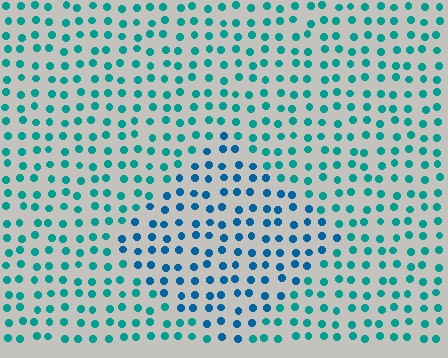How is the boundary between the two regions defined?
The boundary is defined purely by a slight shift in hue (about 28 degrees). Spacing, size, and orientation are identical on both sides.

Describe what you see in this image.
The image is filled with small teal elements in a uniform arrangement. A diamond-shaped region is visible where the elements are tinted to a slightly different hue, forming a subtle color boundary.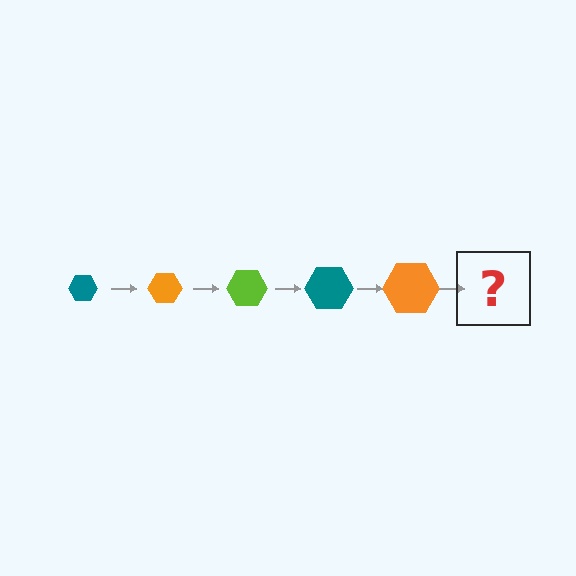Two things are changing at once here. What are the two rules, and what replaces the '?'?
The two rules are that the hexagon grows larger each step and the color cycles through teal, orange, and lime. The '?' should be a lime hexagon, larger than the previous one.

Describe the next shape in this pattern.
It should be a lime hexagon, larger than the previous one.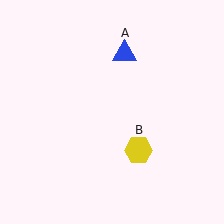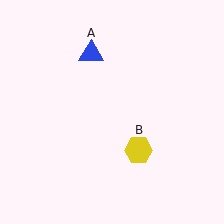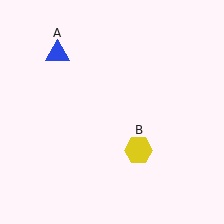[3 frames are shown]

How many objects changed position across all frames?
1 object changed position: blue triangle (object A).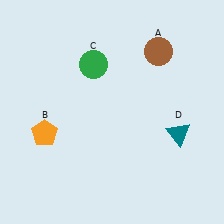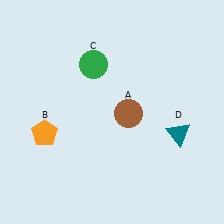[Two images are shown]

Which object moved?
The brown circle (A) moved down.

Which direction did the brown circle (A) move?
The brown circle (A) moved down.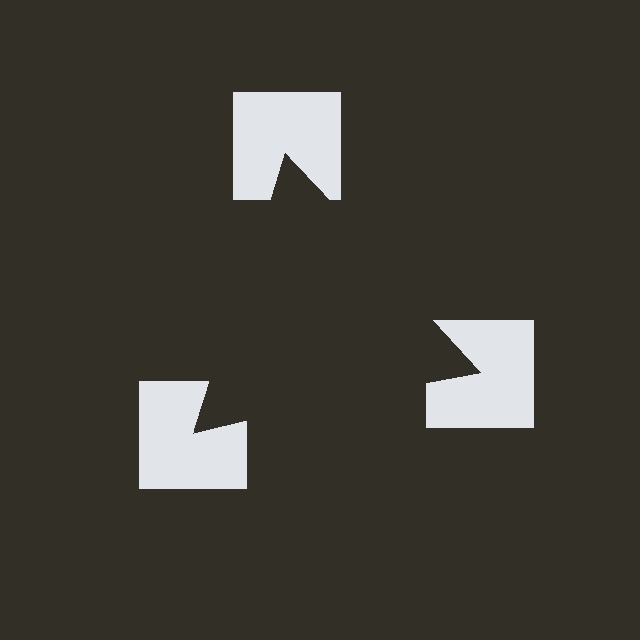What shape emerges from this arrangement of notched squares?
An illusory triangle — its edges are inferred from the aligned wedge cuts in the notched squares, not physically drawn.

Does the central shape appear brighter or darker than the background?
It typically appears slightly darker than the background, even though no actual brightness change is drawn.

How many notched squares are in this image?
There are 3 — one at each vertex of the illusory triangle.